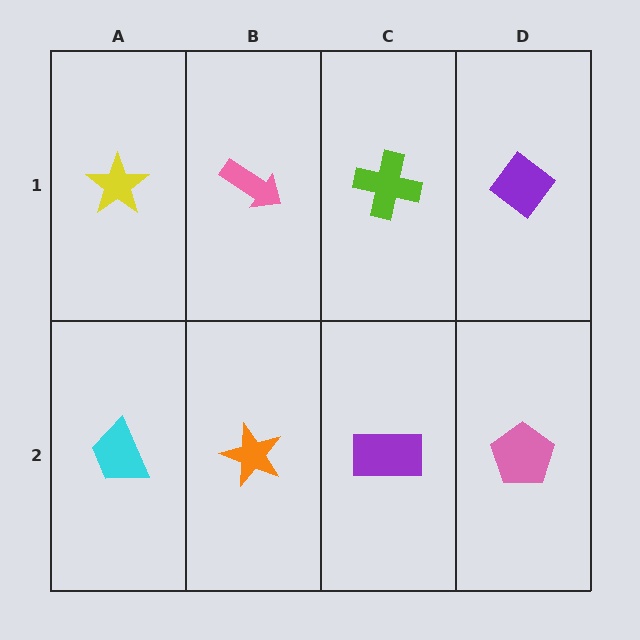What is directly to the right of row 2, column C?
A pink pentagon.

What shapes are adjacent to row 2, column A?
A yellow star (row 1, column A), an orange star (row 2, column B).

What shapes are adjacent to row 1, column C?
A purple rectangle (row 2, column C), a pink arrow (row 1, column B), a purple diamond (row 1, column D).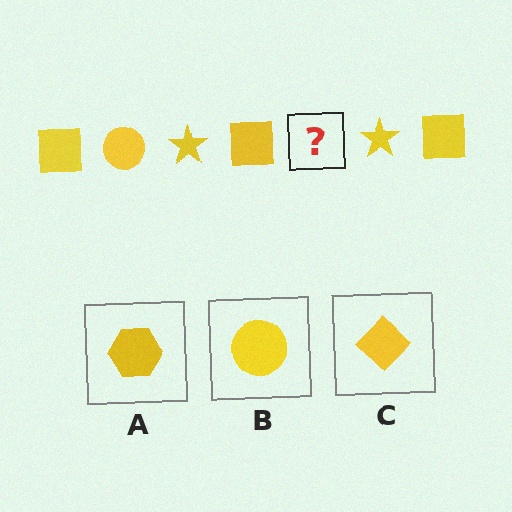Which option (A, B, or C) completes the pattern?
B.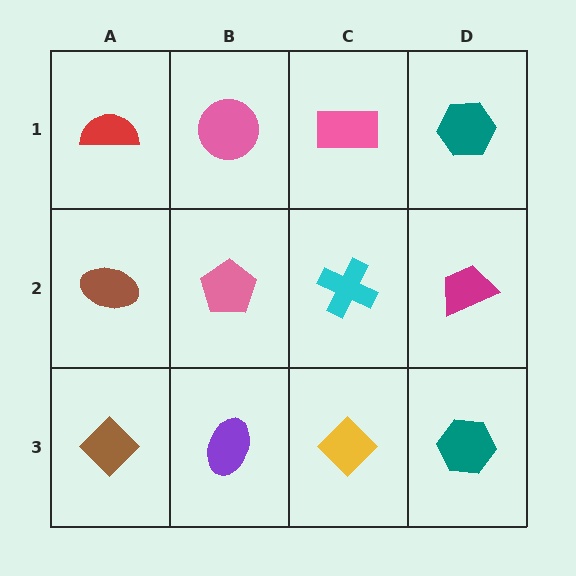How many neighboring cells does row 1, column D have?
2.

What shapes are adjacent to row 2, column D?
A teal hexagon (row 1, column D), a teal hexagon (row 3, column D), a cyan cross (row 2, column C).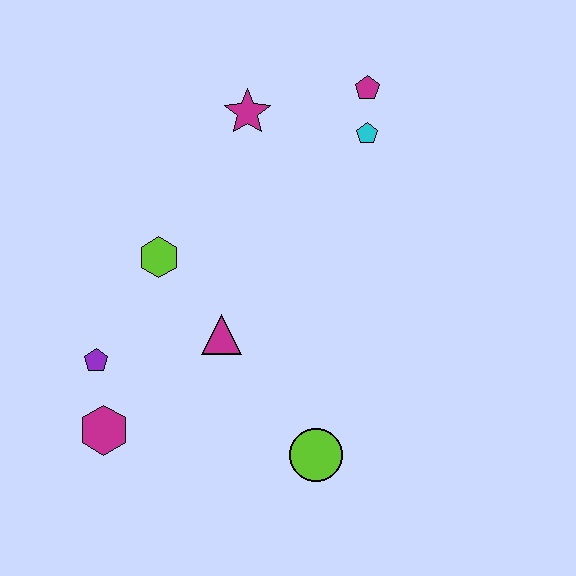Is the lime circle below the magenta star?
Yes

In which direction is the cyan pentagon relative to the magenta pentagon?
The cyan pentagon is below the magenta pentagon.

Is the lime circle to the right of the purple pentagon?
Yes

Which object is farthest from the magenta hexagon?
The magenta pentagon is farthest from the magenta hexagon.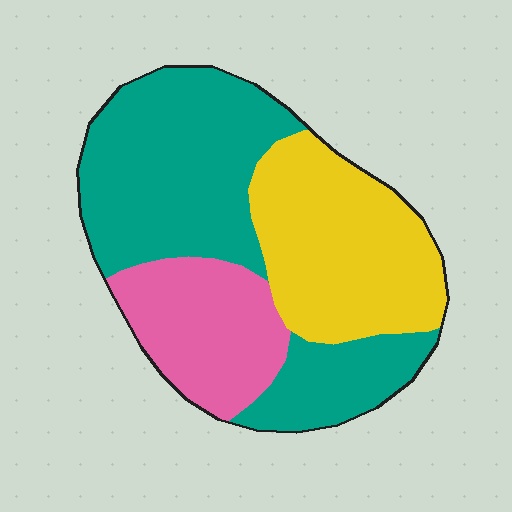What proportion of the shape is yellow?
Yellow covers roughly 30% of the shape.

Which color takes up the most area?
Teal, at roughly 50%.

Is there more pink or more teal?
Teal.